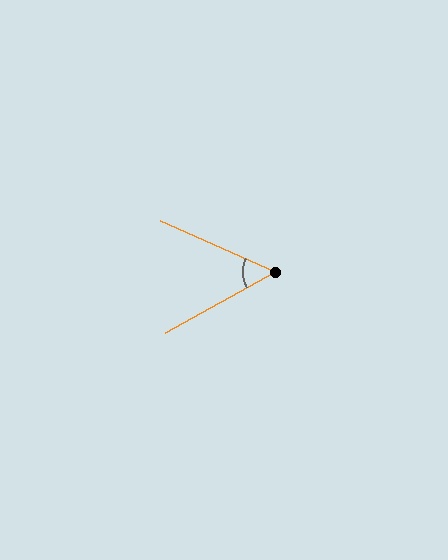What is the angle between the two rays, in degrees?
Approximately 53 degrees.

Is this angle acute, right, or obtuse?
It is acute.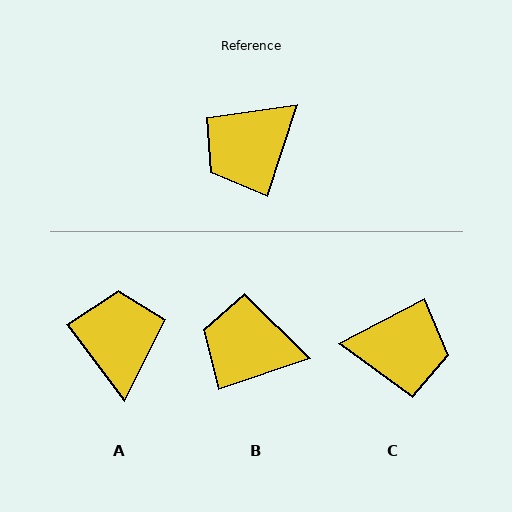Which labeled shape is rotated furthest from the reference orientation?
C, about 135 degrees away.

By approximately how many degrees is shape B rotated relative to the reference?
Approximately 53 degrees clockwise.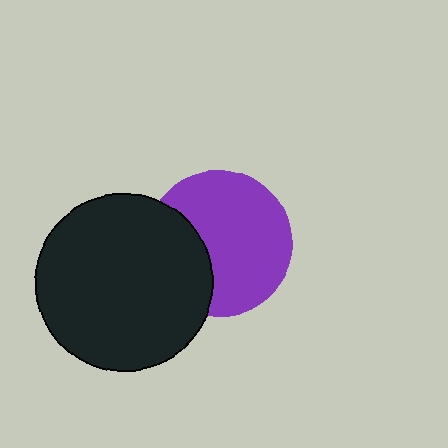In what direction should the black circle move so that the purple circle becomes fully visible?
The black circle should move left. That is the shortest direction to clear the overlap and leave the purple circle fully visible.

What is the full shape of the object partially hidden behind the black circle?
The partially hidden object is a purple circle.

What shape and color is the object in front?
The object in front is a black circle.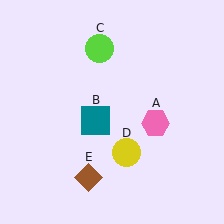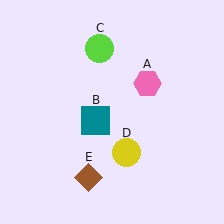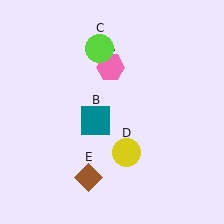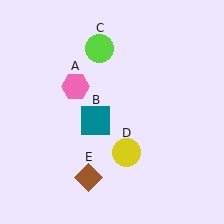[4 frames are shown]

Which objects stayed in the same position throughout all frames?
Teal square (object B) and lime circle (object C) and yellow circle (object D) and brown diamond (object E) remained stationary.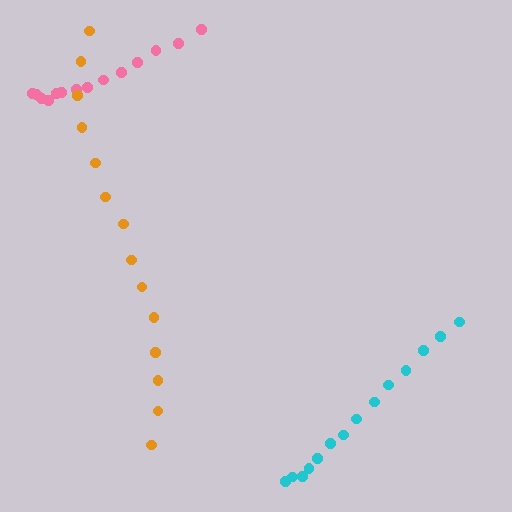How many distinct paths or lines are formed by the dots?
There are 3 distinct paths.